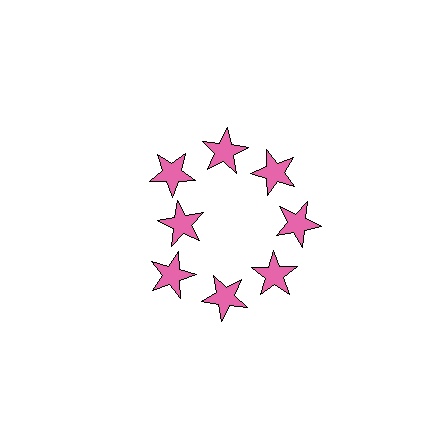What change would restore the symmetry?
The symmetry would be restored by moving it outward, back onto the ring so that all 8 stars sit at equal angles and equal distance from the center.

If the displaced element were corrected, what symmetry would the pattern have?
It would have 8-fold rotational symmetry — the pattern would map onto itself every 45 degrees.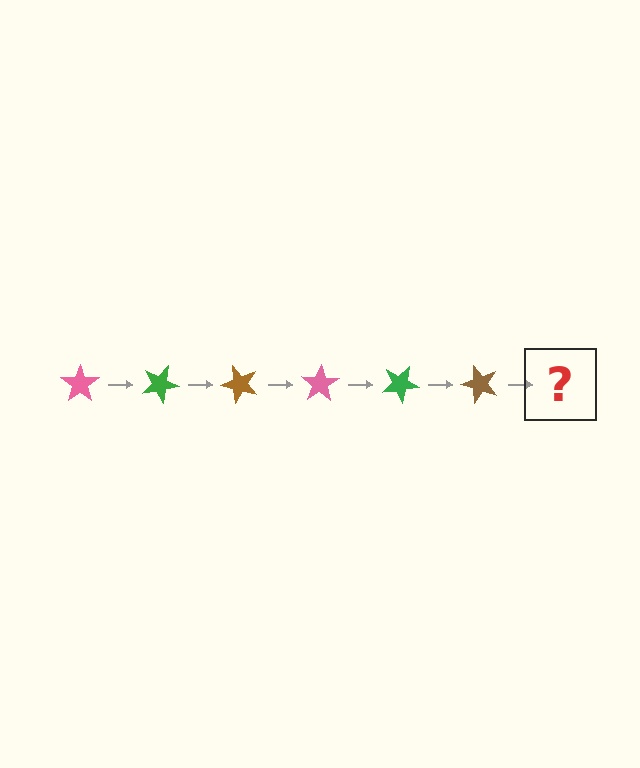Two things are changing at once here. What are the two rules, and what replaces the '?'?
The two rules are that it rotates 25 degrees each step and the color cycles through pink, green, and brown. The '?' should be a pink star, rotated 150 degrees from the start.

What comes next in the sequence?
The next element should be a pink star, rotated 150 degrees from the start.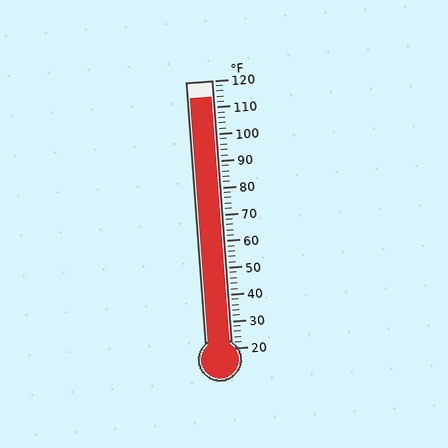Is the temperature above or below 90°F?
The temperature is above 90°F.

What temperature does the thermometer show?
The thermometer shows approximately 114°F.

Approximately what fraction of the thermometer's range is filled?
The thermometer is filled to approximately 95% of its range.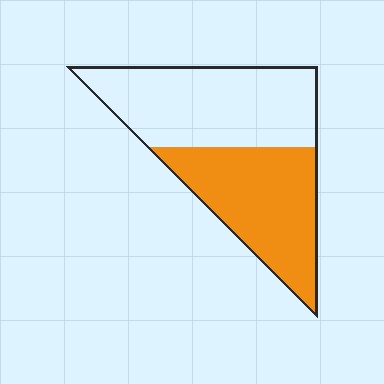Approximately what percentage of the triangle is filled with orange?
Approximately 45%.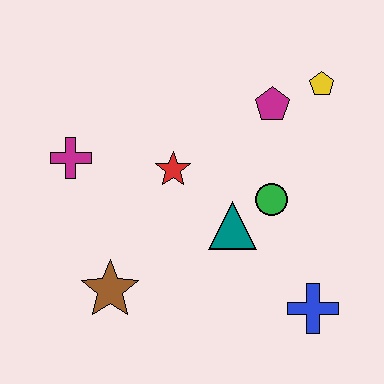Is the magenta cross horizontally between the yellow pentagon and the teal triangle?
No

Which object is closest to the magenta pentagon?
The yellow pentagon is closest to the magenta pentagon.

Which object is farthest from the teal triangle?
The magenta cross is farthest from the teal triangle.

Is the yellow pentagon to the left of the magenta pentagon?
No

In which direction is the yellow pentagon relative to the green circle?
The yellow pentagon is above the green circle.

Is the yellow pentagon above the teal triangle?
Yes